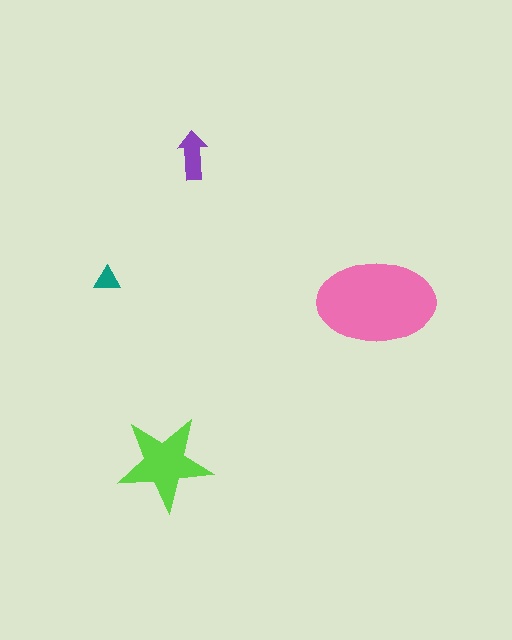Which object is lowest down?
The lime star is bottommost.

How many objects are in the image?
There are 4 objects in the image.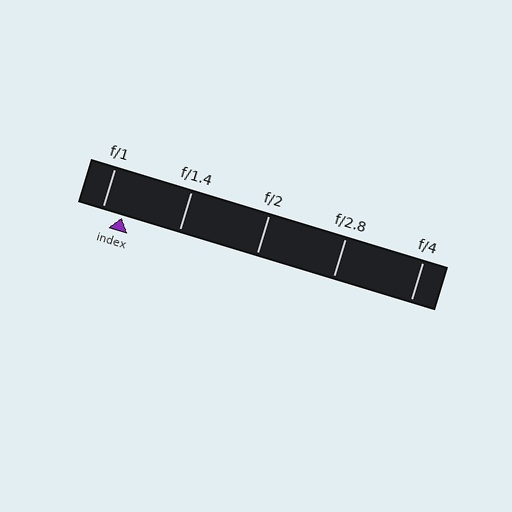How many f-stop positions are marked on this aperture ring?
There are 5 f-stop positions marked.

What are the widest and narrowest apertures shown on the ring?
The widest aperture shown is f/1 and the narrowest is f/4.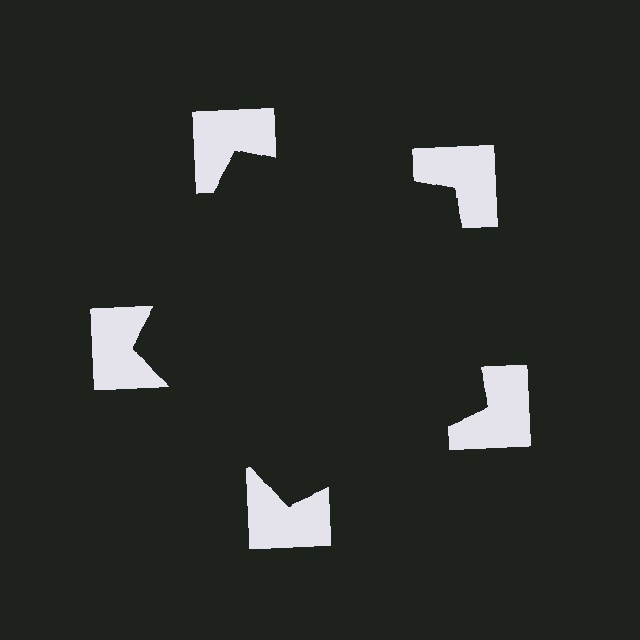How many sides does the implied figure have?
5 sides.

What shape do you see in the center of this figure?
An illusory pentagon — its edges are inferred from the aligned wedge cuts in the notched squares, not physically drawn.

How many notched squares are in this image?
There are 5 — one at each vertex of the illusory pentagon.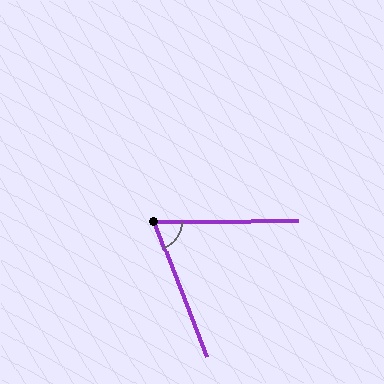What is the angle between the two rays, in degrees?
Approximately 69 degrees.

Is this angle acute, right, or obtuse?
It is acute.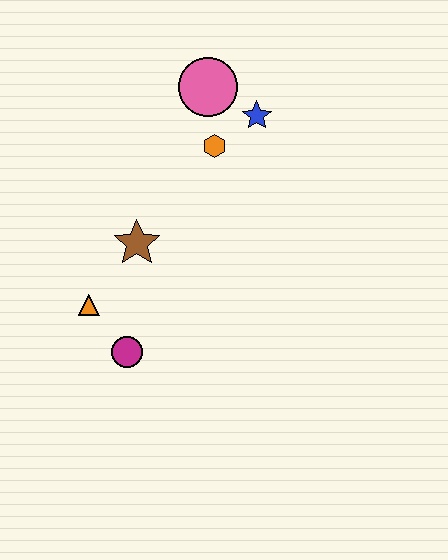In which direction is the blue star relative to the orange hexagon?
The blue star is to the right of the orange hexagon.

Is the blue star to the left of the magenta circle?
No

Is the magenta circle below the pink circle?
Yes